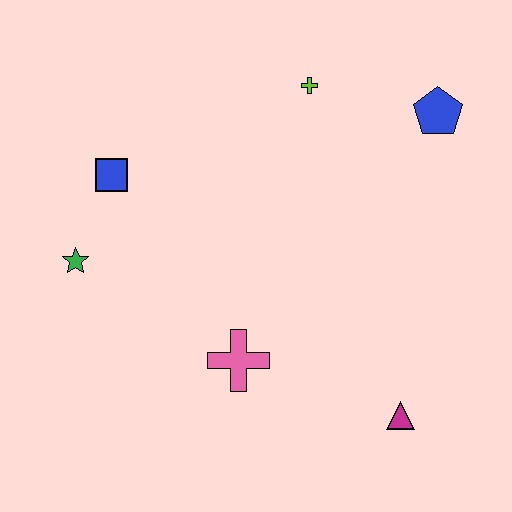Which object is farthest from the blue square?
The magenta triangle is farthest from the blue square.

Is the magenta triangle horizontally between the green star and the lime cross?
No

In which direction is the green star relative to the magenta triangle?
The green star is to the left of the magenta triangle.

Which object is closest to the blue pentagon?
The lime cross is closest to the blue pentagon.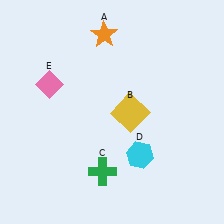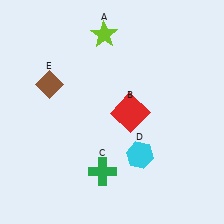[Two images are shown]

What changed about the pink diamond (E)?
In Image 1, E is pink. In Image 2, it changed to brown.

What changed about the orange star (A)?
In Image 1, A is orange. In Image 2, it changed to lime.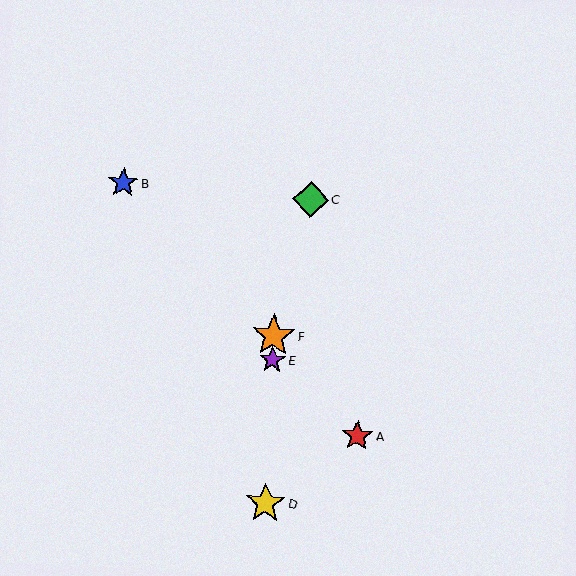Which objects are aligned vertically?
Objects D, E, F are aligned vertically.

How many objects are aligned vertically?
3 objects (D, E, F) are aligned vertically.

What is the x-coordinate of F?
Object F is at x≈273.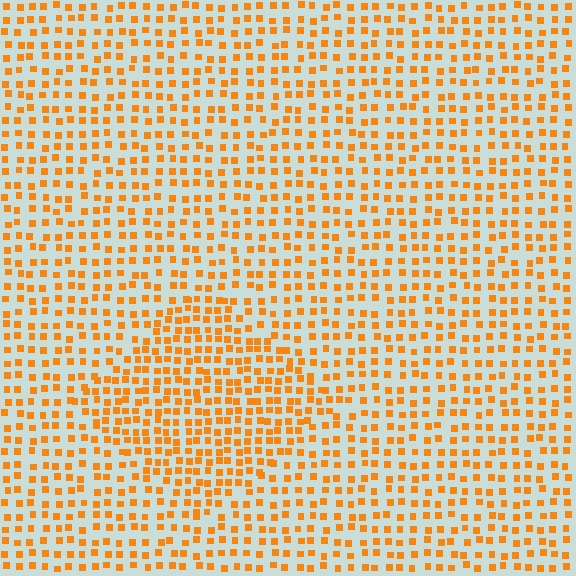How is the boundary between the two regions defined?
The boundary is defined by a change in element density (approximately 1.6x ratio). All elements are the same color, size, and shape.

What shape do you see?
I see a diamond.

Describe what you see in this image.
The image contains small orange elements arranged at two different densities. A diamond-shaped region is visible where the elements are more densely packed than the surrounding area.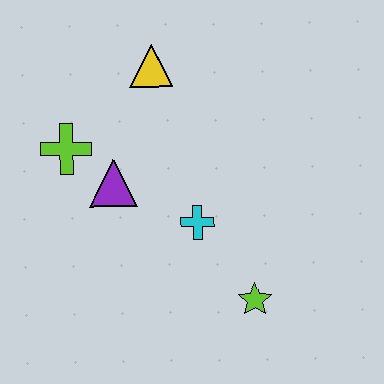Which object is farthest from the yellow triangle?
The lime star is farthest from the yellow triangle.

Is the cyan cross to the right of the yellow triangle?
Yes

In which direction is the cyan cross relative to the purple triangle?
The cyan cross is to the right of the purple triangle.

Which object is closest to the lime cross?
The purple triangle is closest to the lime cross.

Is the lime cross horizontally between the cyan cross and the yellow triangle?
No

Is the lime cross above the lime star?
Yes